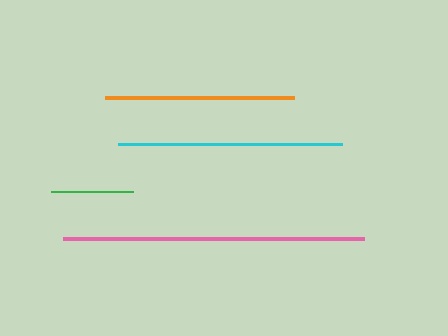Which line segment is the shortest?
The green line is the shortest at approximately 82 pixels.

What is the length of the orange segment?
The orange segment is approximately 189 pixels long.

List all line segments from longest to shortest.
From longest to shortest: pink, cyan, orange, green.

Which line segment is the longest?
The pink line is the longest at approximately 301 pixels.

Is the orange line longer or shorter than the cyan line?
The cyan line is longer than the orange line.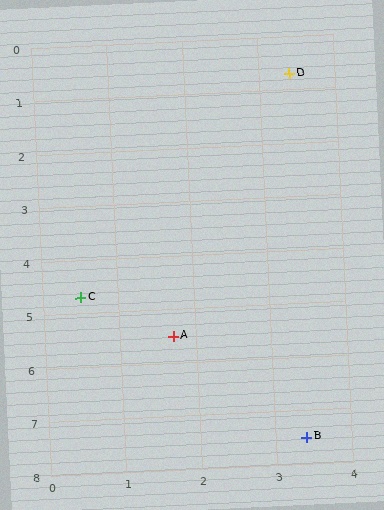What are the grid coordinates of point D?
Point D is at approximately (3.4, 0.7).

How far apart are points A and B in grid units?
Points A and B are about 2.6 grid units apart.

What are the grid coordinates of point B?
Point B is at approximately (3.4, 7.5).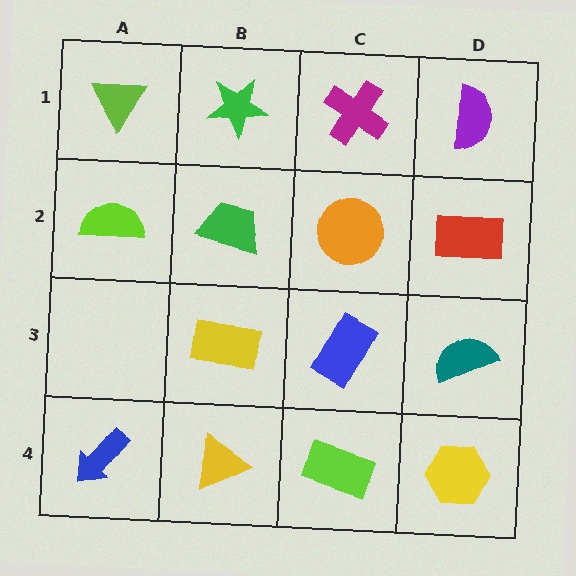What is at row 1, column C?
A magenta cross.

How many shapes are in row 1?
4 shapes.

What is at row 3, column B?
A yellow rectangle.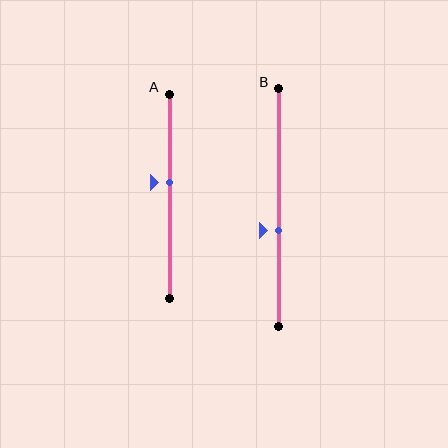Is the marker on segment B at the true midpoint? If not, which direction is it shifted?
No, the marker on segment B is shifted downward by about 9% of the segment length.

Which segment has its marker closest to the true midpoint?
Segment A has its marker closest to the true midpoint.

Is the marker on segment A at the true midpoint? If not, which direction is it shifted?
No, the marker on segment A is shifted upward by about 7% of the segment length.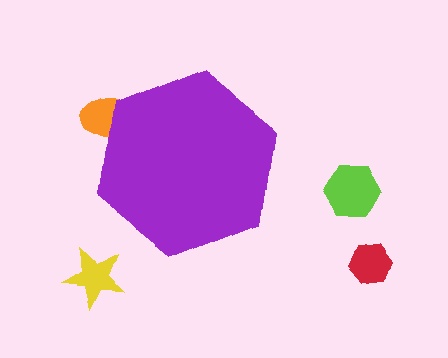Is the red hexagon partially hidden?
No, the red hexagon is fully visible.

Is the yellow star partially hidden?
No, the yellow star is fully visible.